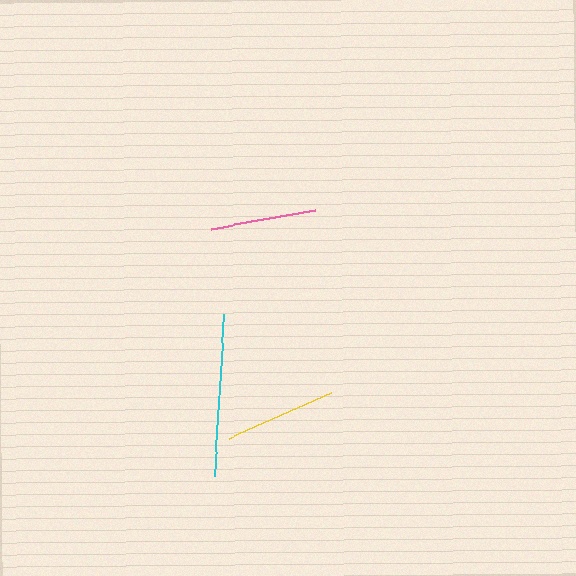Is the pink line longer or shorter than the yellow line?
The yellow line is longer than the pink line.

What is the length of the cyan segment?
The cyan segment is approximately 162 pixels long.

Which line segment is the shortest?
The pink line is the shortest at approximately 105 pixels.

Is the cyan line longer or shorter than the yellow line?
The cyan line is longer than the yellow line.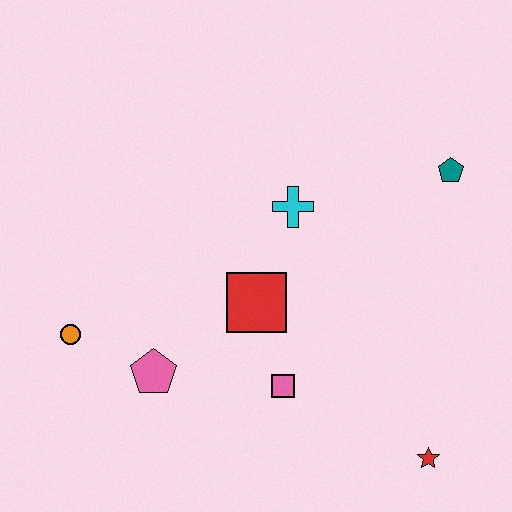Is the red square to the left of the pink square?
Yes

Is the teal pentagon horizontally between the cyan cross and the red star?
No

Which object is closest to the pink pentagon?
The orange circle is closest to the pink pentagon.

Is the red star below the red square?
Yes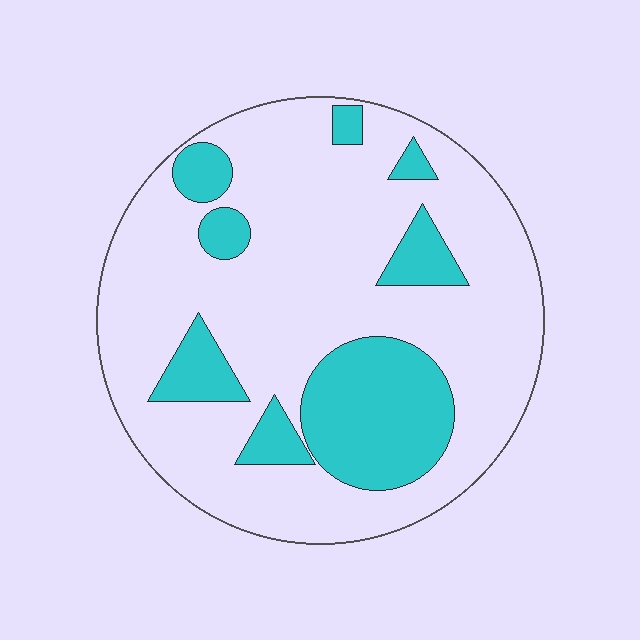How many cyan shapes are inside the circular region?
8.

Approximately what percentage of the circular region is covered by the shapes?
Approximately 25%.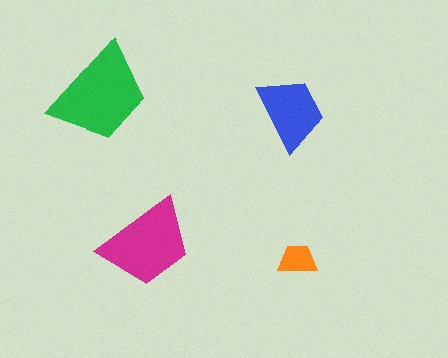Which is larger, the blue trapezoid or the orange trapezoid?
The blue one.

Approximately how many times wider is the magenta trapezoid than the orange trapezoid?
About 2.5 times wider.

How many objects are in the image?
There are 4 objects in the image.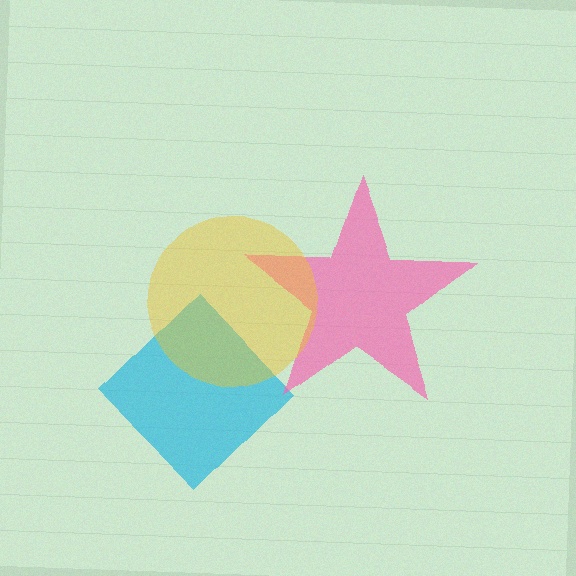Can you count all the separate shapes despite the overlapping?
Yes, there are 3 separate shapes.